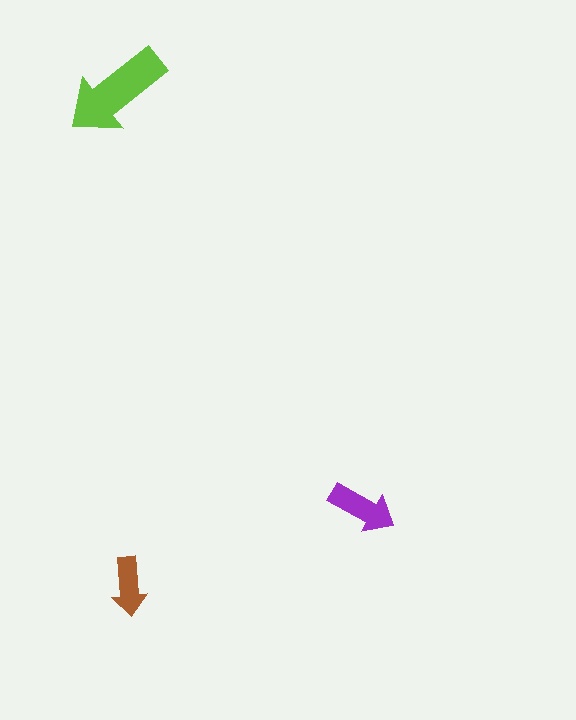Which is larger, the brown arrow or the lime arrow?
The lime one.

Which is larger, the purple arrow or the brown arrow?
The purple one.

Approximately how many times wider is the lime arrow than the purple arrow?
About 1.5 times wider.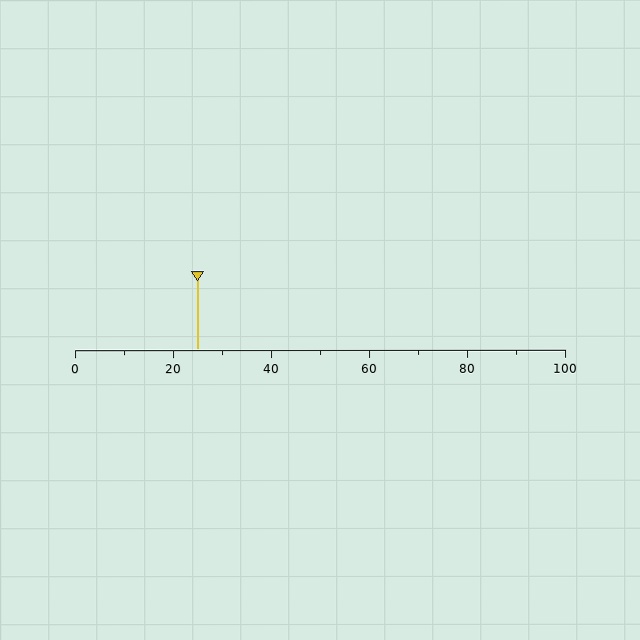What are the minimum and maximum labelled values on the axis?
The axis runs from 0 to 100.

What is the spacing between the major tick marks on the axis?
The major ticks are spaced 20 apart.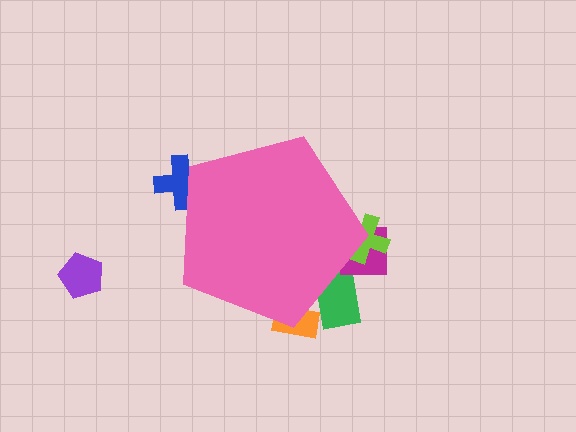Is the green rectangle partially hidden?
Yes, the green rectangle is partially hidden behind the pink pentagon.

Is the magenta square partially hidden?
Yes, the magenta square is partially hidden behind the pink pentagon.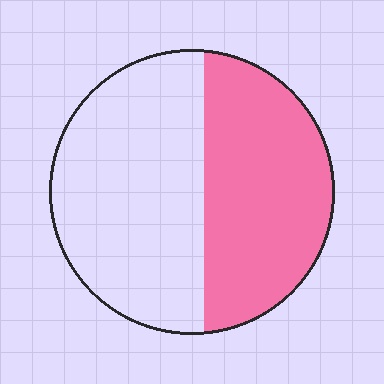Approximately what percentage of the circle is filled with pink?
Approximately 45%.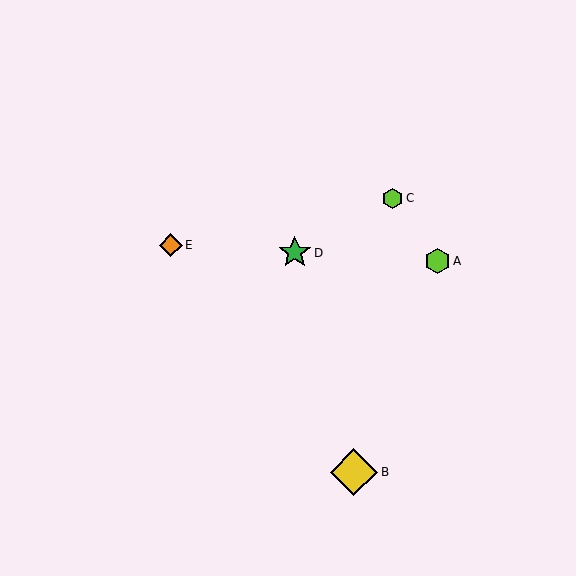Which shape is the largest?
The yellow diamond (labeled B) is the largest.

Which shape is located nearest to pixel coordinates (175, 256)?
The orange diamond (labeled E) at (171, 245) is nearest to that location.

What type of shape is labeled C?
Shape C is a lime hexagon.